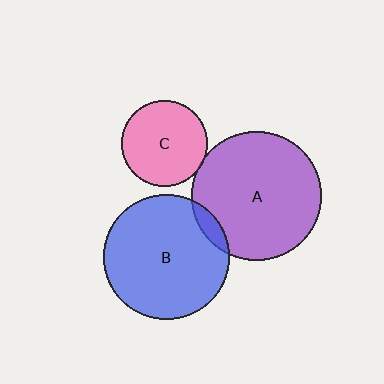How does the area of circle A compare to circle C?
Approximately 2.3 times.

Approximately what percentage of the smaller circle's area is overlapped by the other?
Approximately 5%.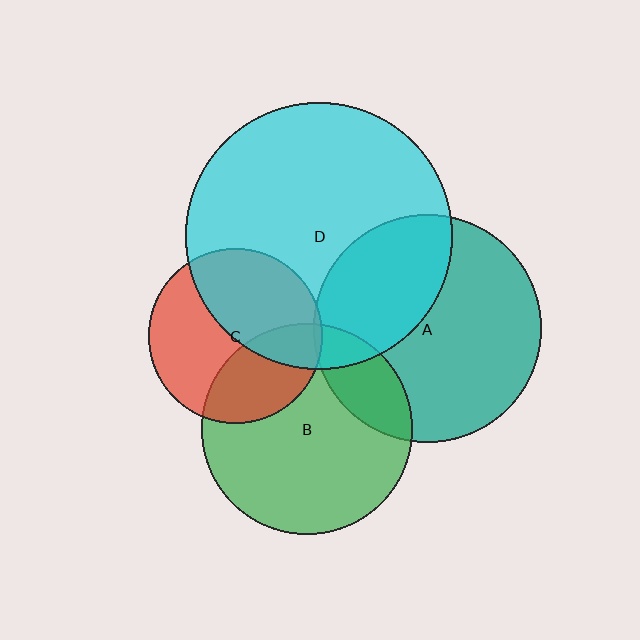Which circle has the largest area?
Circle D (cyan).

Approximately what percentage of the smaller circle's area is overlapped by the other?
Approximately 35%.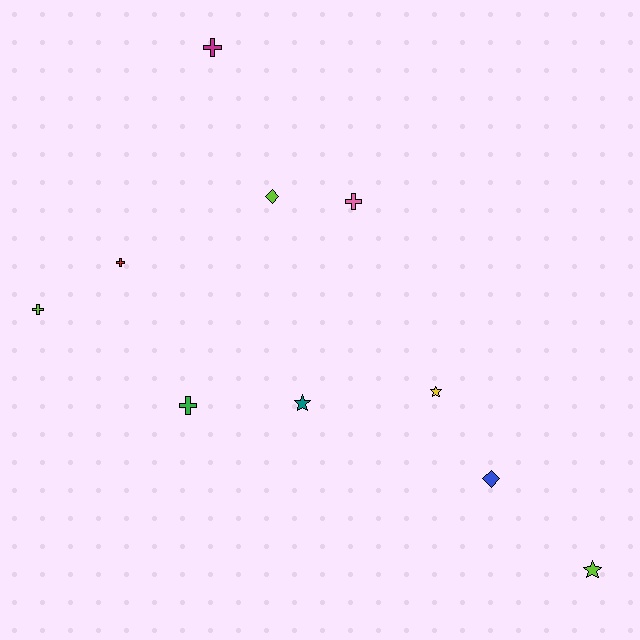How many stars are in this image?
There are 3 stars.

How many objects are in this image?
There are 10 objects.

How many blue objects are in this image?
There is 1 blue object.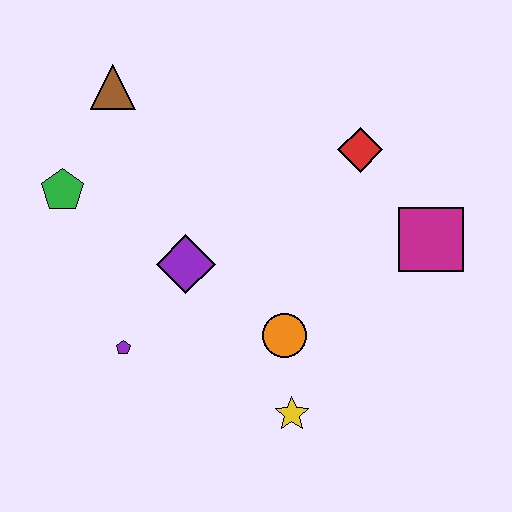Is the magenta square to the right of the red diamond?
Yes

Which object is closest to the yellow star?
The orange circle is closest to the yellow star.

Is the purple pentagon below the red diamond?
Yes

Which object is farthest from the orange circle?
The brown triangle is farthest from the orange circle.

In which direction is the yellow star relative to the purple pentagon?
The yellow star is to the right of the purple pentagon.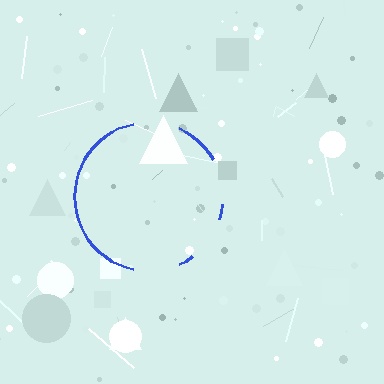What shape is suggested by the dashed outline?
The dashed outline suggests a circle.